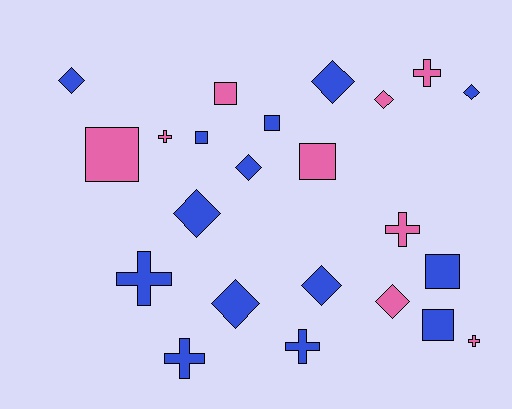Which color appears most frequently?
Blue, with 14 objects.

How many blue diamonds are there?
There are 7 blue diamonds.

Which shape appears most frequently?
Diamond, with 9 objects.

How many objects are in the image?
There are 23 objects.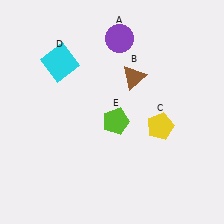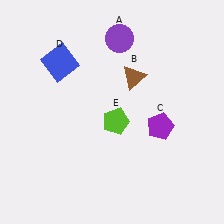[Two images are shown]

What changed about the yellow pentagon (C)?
In Image 1, C is yellow. In Image 2, it changed to purple.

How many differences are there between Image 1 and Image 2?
There are 2 differences between the two images.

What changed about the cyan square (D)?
In Image 1, D is cyan. In Image 2, it changed to blue.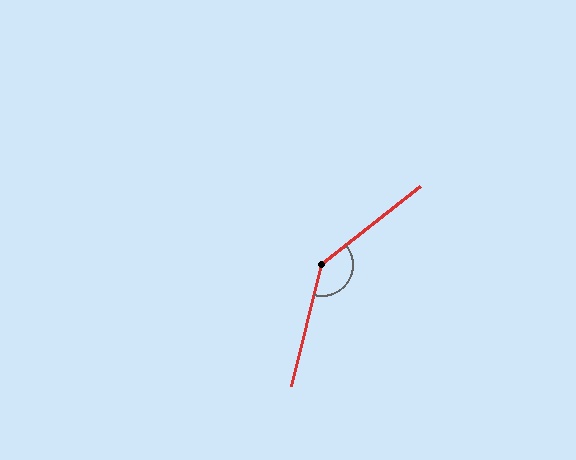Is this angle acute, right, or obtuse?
It is obtuse.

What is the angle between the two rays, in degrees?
Approximately 142 degrees.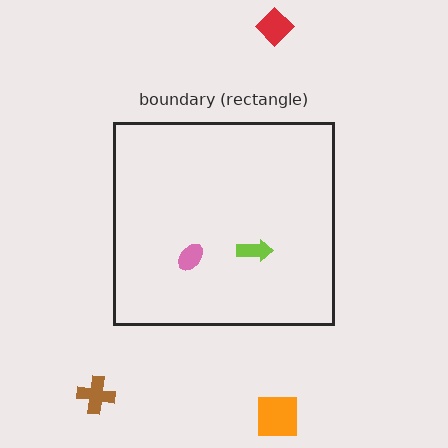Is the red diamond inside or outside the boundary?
Outside.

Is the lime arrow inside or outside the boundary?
Inside.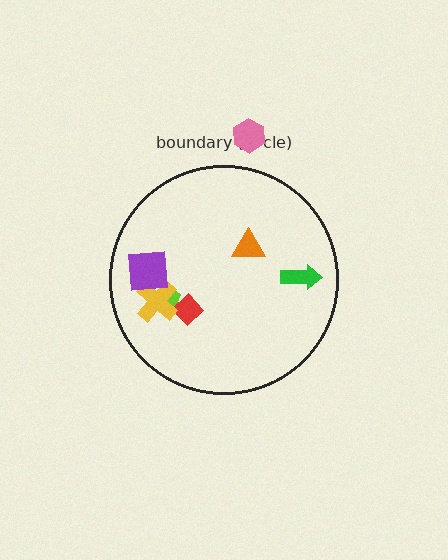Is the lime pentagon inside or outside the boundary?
Inside.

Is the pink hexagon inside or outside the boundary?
Outside.